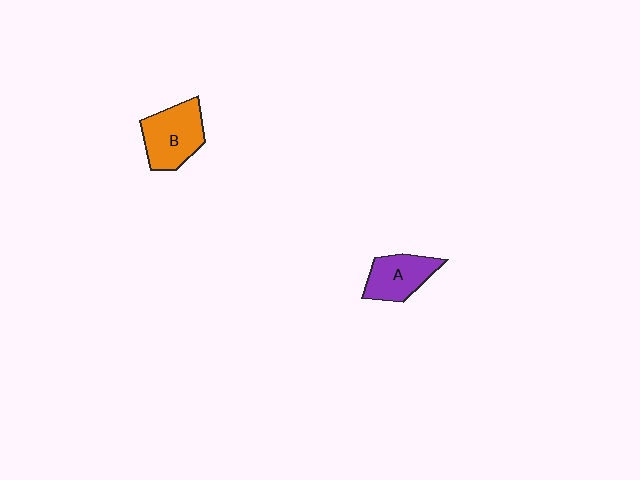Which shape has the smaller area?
Shape A (purple).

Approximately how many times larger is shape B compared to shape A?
Approximately 1.2 times.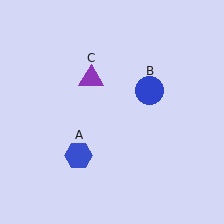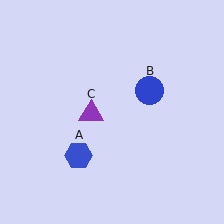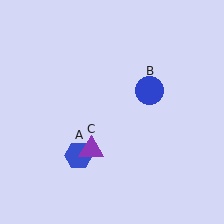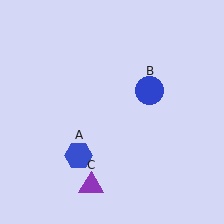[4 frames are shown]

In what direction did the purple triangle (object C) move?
The purple triangle (object C) moved down.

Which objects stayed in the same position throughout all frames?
Blue hexagon (object A) and blue circle (object B) remained stationary.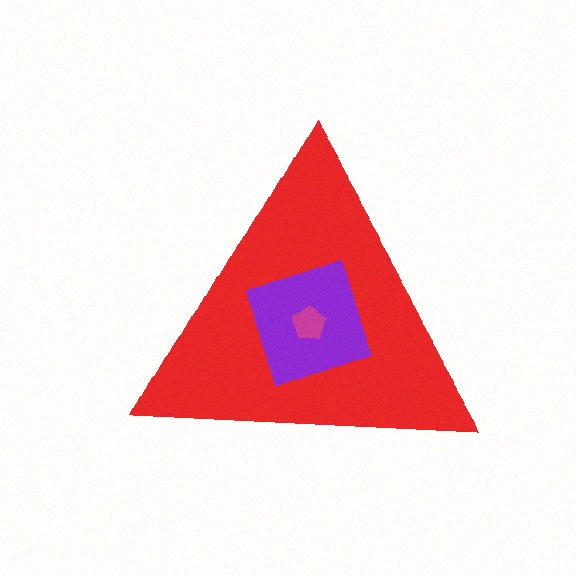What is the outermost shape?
The red triangle.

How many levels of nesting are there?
3.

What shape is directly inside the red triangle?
The purple diamond.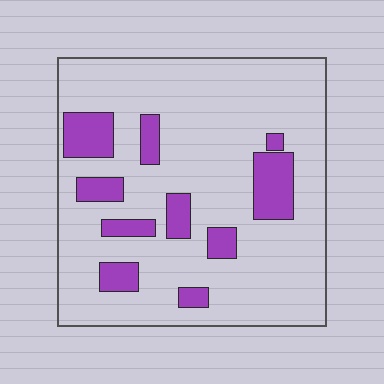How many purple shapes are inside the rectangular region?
10.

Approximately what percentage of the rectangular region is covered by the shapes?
Approximately 15%.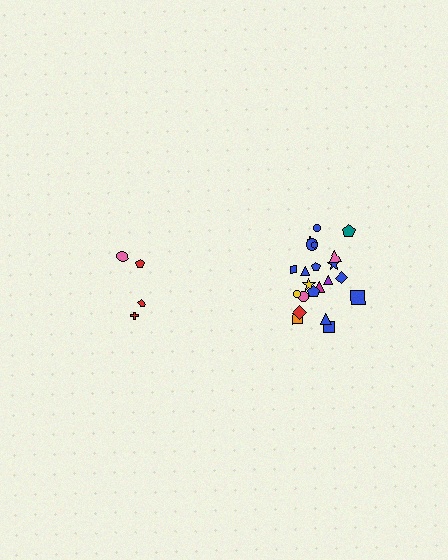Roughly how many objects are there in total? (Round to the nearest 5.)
Roughly 25 objects in total.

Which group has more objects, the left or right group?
The right group.